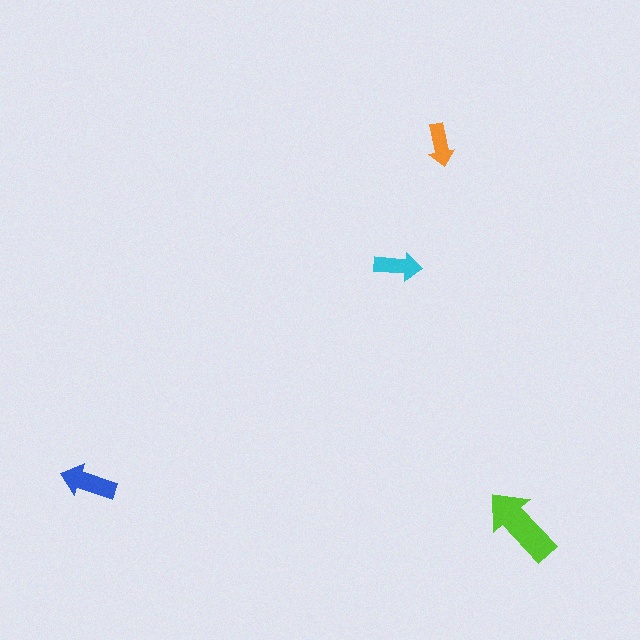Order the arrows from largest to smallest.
the lime one, the blue one, the cyan one, the orange one.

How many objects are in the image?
There are 4 objects in the image.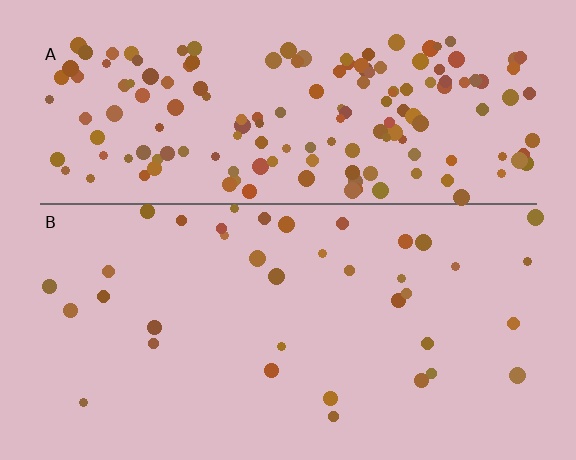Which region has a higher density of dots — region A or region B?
A (the top).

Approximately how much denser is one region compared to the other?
Approximately 4.5× — region A over region B.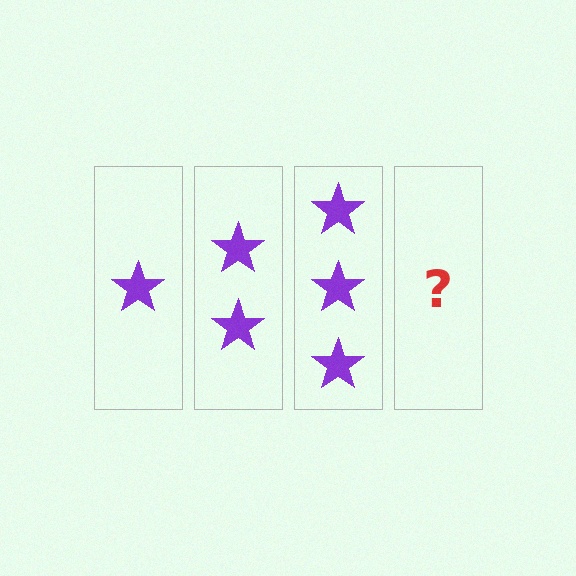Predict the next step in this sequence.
The next step is 4 stars.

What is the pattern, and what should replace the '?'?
The pattern is that each step adds one more star. The '?' should be 4 stars.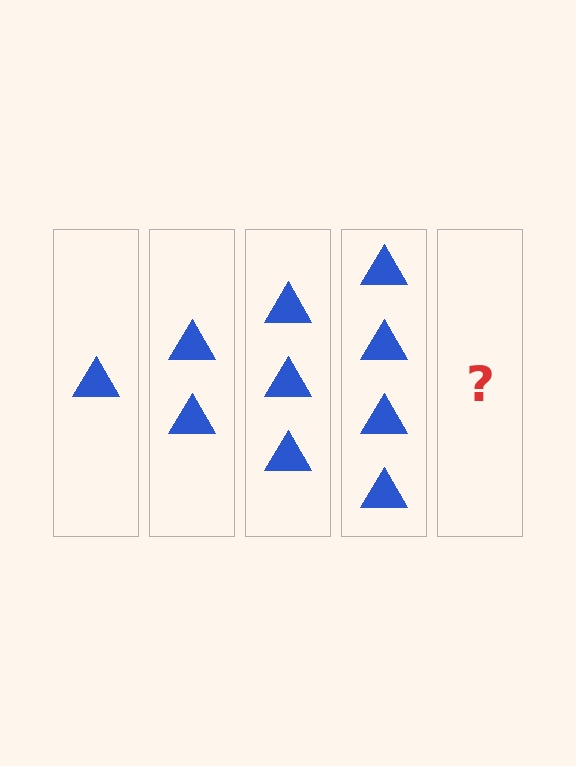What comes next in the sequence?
The next element should be 5 triangles.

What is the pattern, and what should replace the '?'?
The pattern is that each step adds one more triangle. The '?' should be 5 triangles.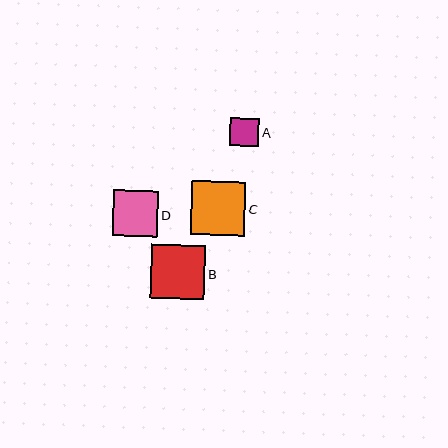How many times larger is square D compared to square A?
Square D is approximately 1.6 times the size of square A.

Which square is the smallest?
Square A is the smallest with a size of approximately 29 pixels.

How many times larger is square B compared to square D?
Square B is approximately 1.2 times the size of square D.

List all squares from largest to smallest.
From largest to smallest: C, B, D, A.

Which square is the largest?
Square C is the largest with a size of approximately 55 pixels.